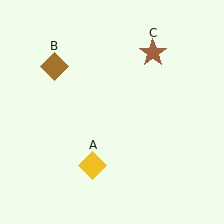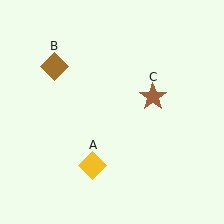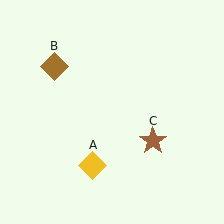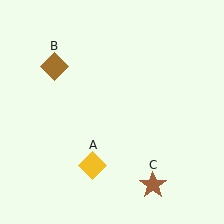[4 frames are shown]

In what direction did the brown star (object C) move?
The brown star (object C) moved down.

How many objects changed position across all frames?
1 object changed position: brown star (object C).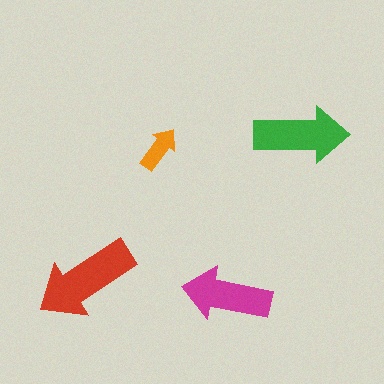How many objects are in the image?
There are 4 objects in the image.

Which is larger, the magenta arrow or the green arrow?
The green one.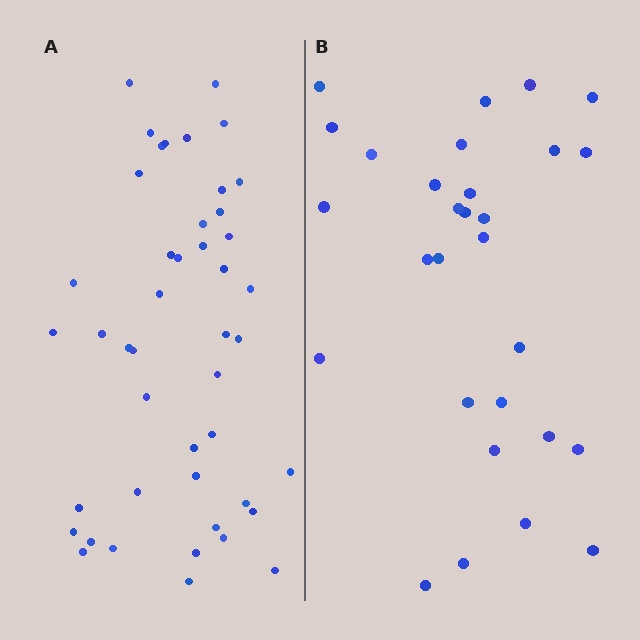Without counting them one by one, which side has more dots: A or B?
Region A (the left region) has more dots.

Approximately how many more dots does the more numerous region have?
Region A has approximately 15 more dots than region B.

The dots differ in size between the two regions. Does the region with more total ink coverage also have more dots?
No. Region B has more total ink coverage because its dots are larger, but region A actually contains more individual dots. Total area can be misleading — the number of items is what matters here.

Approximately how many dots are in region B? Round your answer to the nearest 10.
About 30 dots. (The exact count is 29, which rounds to 30.)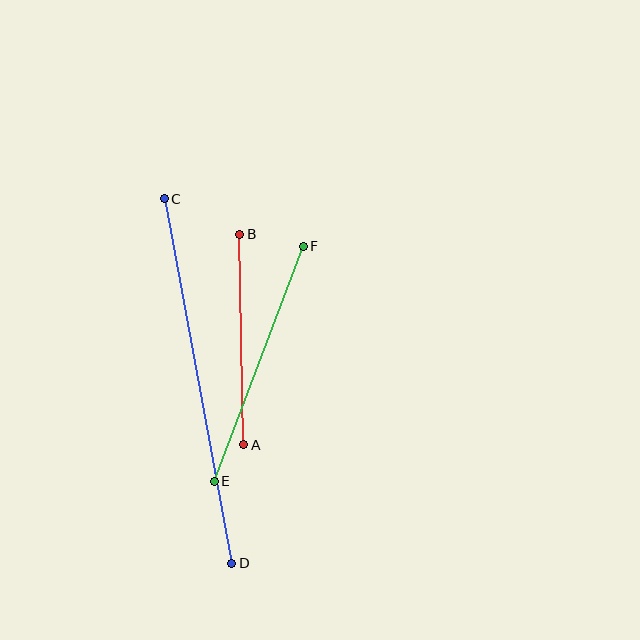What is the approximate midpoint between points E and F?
The midpoint is at approximately (259, 364) pixels.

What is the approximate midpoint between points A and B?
The midpoint is at approximately (242, 340) pixels.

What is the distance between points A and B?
The distance is approximately 211 pixels.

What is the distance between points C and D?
The distance is approximately 371 pixels.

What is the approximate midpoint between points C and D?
The midpoint is at approximately (198, 381) pixels.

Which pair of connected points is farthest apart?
Points C and D are farthest apart.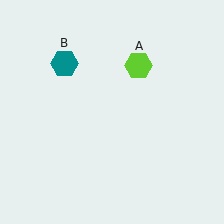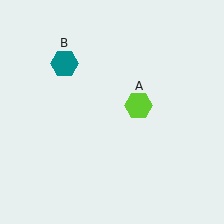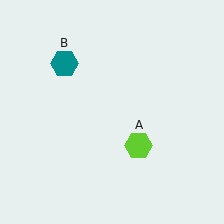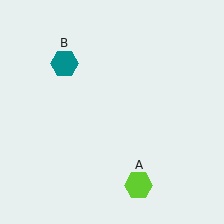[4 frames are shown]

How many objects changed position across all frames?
1 object changed position: lime hexagon (object A).